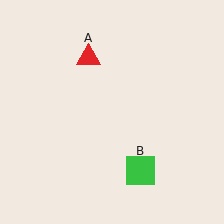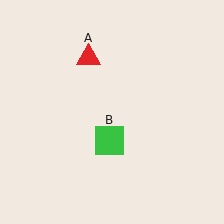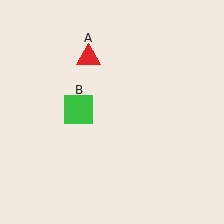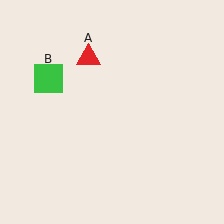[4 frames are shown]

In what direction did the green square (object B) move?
The green square (object B) moved up and to the left.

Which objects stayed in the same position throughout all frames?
Red triangle (object A) remained stationary.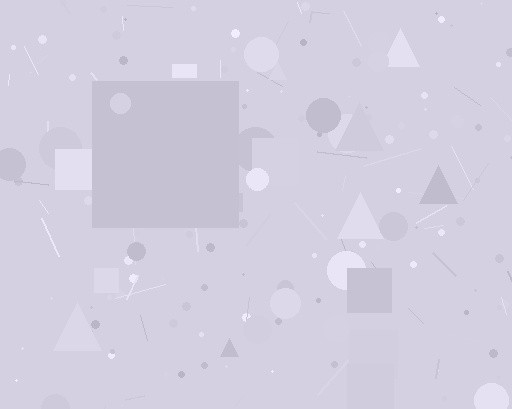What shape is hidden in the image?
A square is hidden in the image.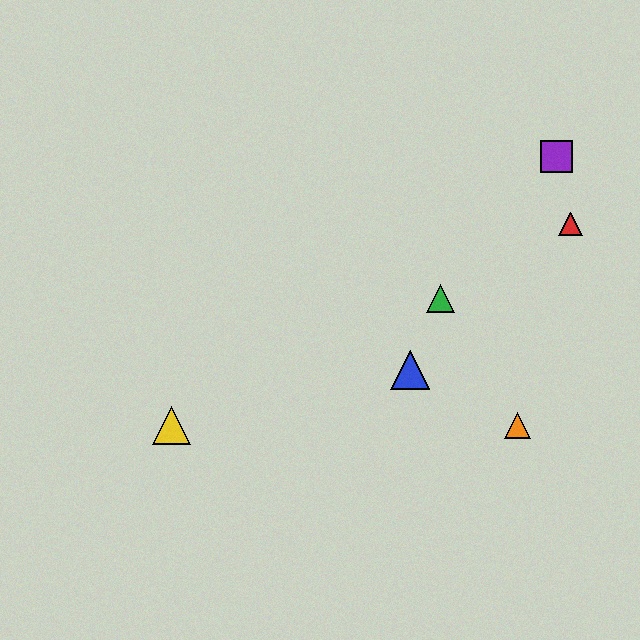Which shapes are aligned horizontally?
The yellow triangle, the orange triangle are aligned horizontally.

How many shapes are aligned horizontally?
2 shapes (the yellow triangle, the orange triangle) are aligned horizontally.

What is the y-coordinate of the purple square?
The purple square is at y≈156.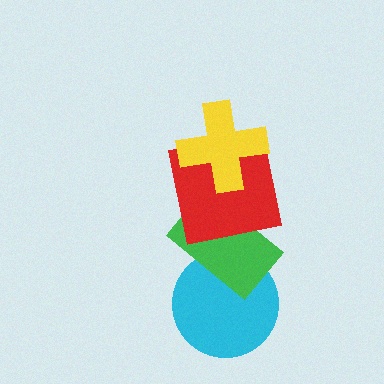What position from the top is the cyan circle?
The cyan circle is 4th from the top.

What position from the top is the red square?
The red square is 2nd from the top.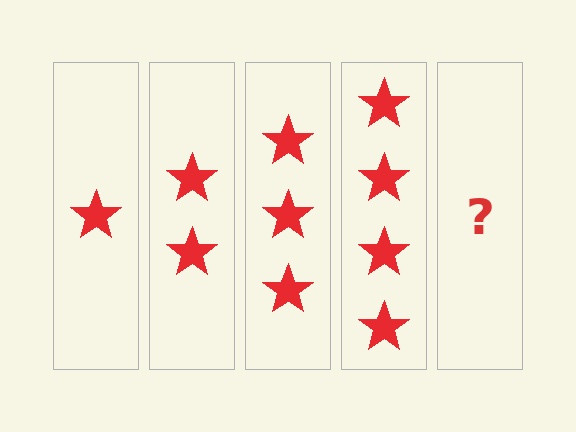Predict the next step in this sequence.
The next step is 5 stars.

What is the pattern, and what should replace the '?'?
The pattern is that each step adds one more star. The '?' should be 5 stars.